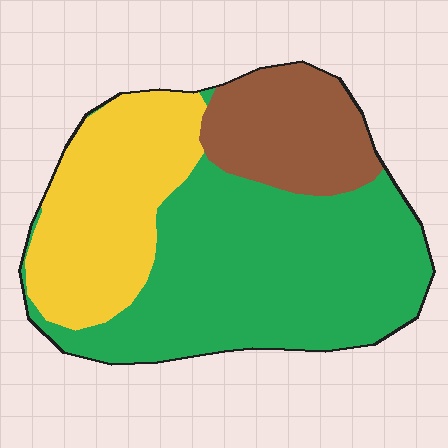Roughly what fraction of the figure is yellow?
Yellow covers 29% of the figure.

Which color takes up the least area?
Brown, at roughly 20%.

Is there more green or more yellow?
Green.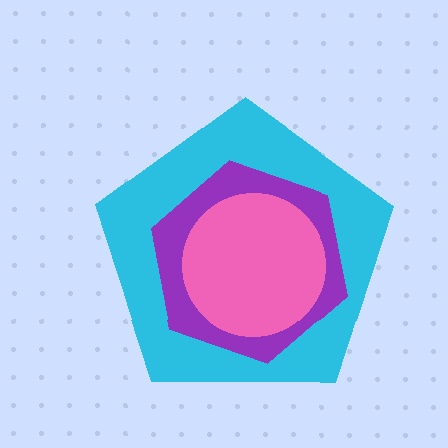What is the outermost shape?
The cyan pentagon.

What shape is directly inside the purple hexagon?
The pink circle.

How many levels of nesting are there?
3.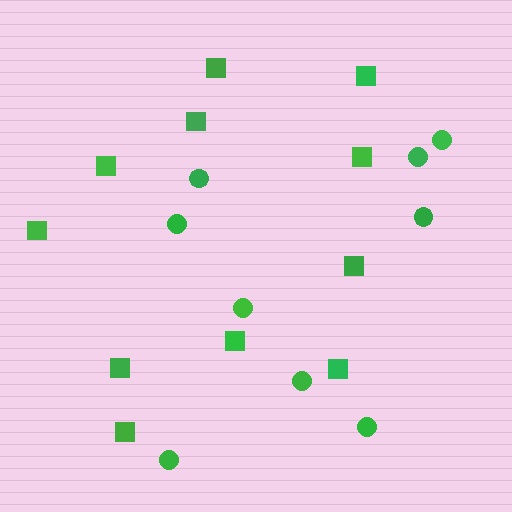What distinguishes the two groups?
There are 2 groups: one group of circles (9) and one group of squares (11).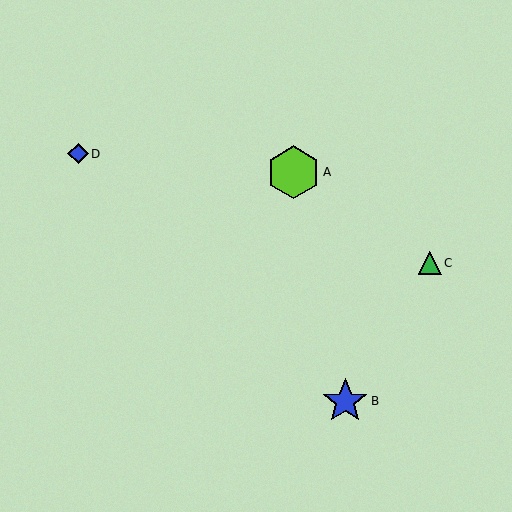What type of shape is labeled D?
Shape D is a blue diamond.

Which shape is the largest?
The lime hexagon (labeled A) is the largest.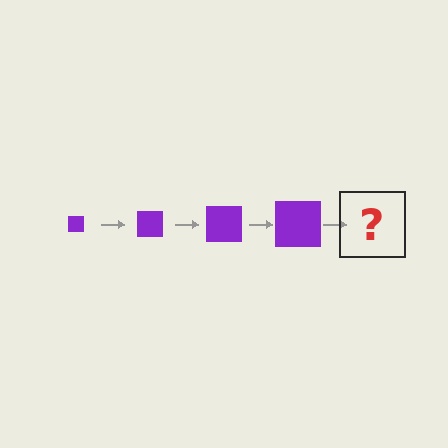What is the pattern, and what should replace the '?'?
The pattern is that the square gets progressively larger each step. The '?' should be a purple square, larger than the previous one.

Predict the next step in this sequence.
The next step is a purple square, larger than the previous one.